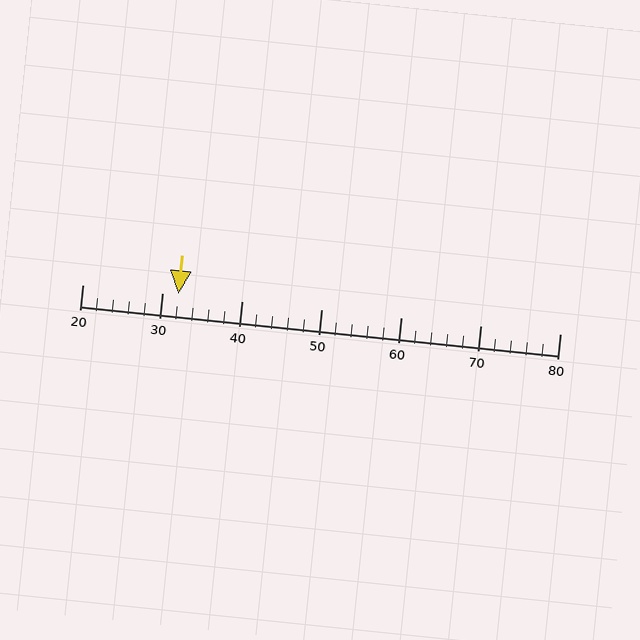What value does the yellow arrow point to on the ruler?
The yellow arrow points to approximately 32.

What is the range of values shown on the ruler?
The ruler shows values from 20 to 80.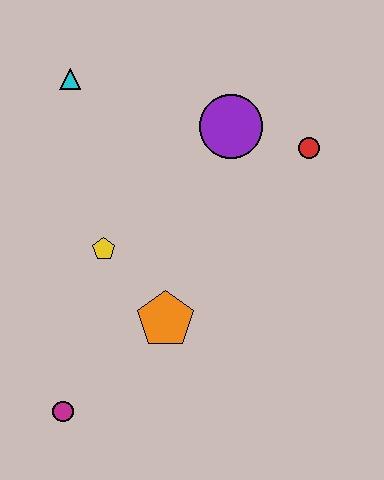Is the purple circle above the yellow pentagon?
Yes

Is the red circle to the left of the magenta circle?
No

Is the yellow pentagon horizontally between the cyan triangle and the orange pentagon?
Yes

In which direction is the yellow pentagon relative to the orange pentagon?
The yellow pentagon is above the orange pentagon.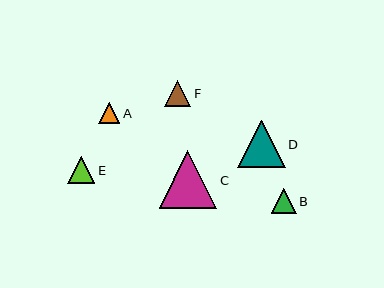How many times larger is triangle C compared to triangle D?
Triangle C is approximately 1.2 times the size of triangle D.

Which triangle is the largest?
Triangle C is the largest with a size of approximately 58 pixels.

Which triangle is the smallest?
Triangle A is the smallest with a size of approximately 21 pixels.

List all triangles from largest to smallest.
From largest to smallest: C, D, E, F, B, A.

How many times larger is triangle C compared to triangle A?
Triangle C is approximately 2.7 times the size of triangle A.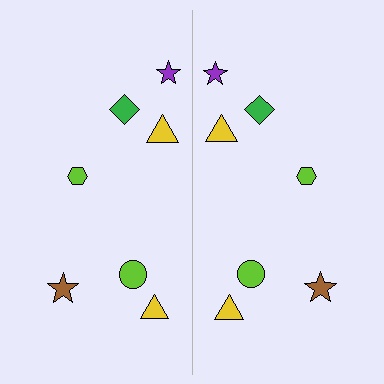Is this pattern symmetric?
Yes, this pattern has bilateral (reflection) symmetry.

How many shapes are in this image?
There are 14 shapes in this image.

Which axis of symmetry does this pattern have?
The pattern has a vertical axis of symmetry running through the center of the image.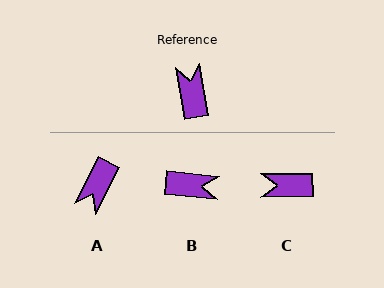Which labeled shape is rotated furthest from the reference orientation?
A, about 143 degrees away.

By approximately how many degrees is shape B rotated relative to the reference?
Approximately 106 degrees clockwise.